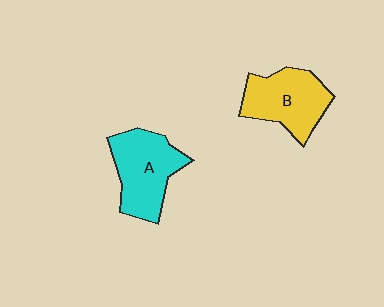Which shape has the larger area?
Shape A (cyan).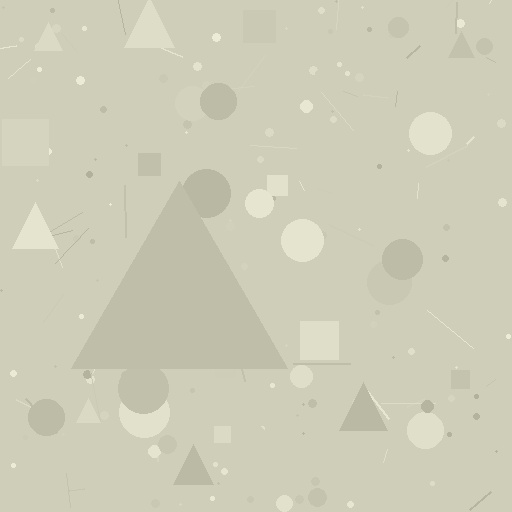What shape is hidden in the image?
A triangle is hidden in the image.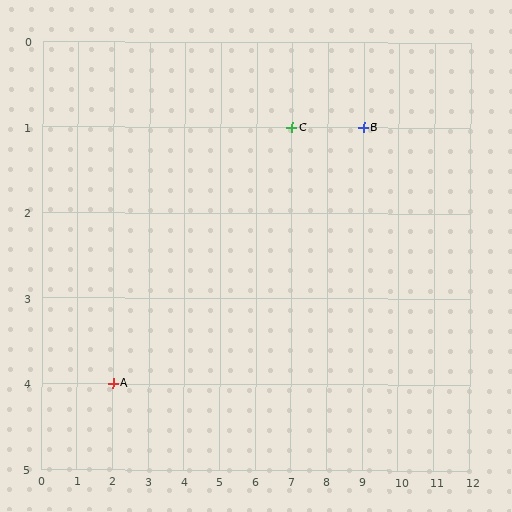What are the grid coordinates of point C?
Point C is at grid coordinates (7, 1).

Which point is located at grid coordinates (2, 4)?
Point A is at (2, 4).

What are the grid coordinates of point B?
Point B is at grid coordinates (9, 1).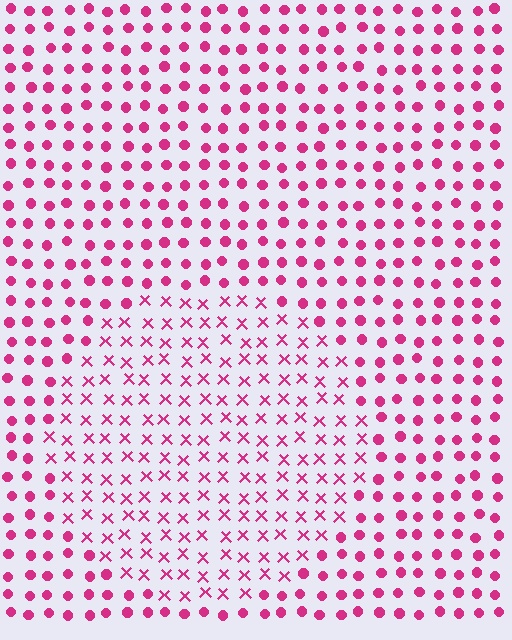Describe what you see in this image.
The image is filled with small magenta elements arranged in a uniform grid. A circle-shaped region contains X marks, while the surrounding area contains circles. The boundary is defined purely by the change in element shape.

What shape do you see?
I see a circle.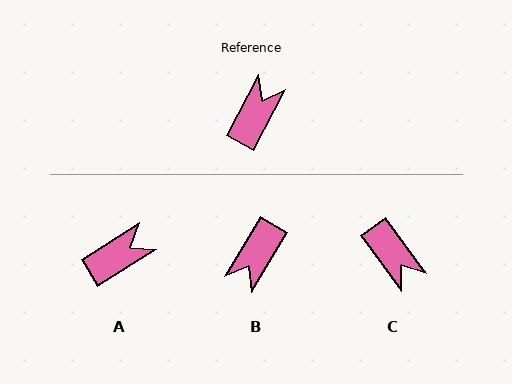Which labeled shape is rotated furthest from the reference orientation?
B, about 177 degrees away.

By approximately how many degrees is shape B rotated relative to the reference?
Approximately 177 degrees counter-clockwise.